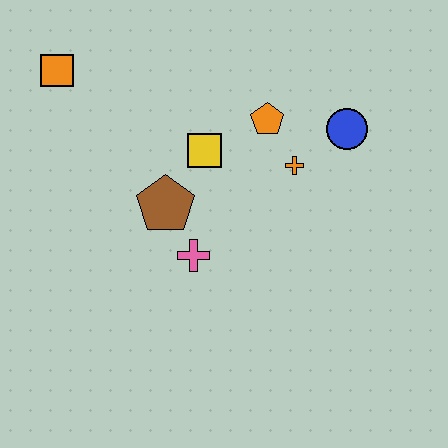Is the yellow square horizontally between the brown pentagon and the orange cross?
Yes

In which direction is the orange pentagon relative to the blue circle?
The orange pentagon is to the left of the blue circle.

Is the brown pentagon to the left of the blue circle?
Yes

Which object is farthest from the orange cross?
The orange square is farthest from the orange cross.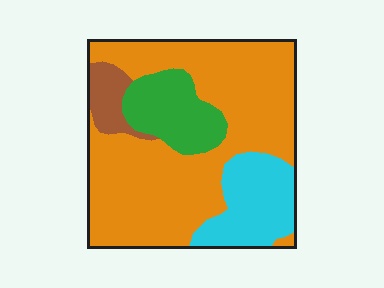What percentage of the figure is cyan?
Cyan takes up less than a quarter of the figure.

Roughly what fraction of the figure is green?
Green takes up about one eighth (1/8) of the figure.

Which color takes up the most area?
Orange, at roughly 65%.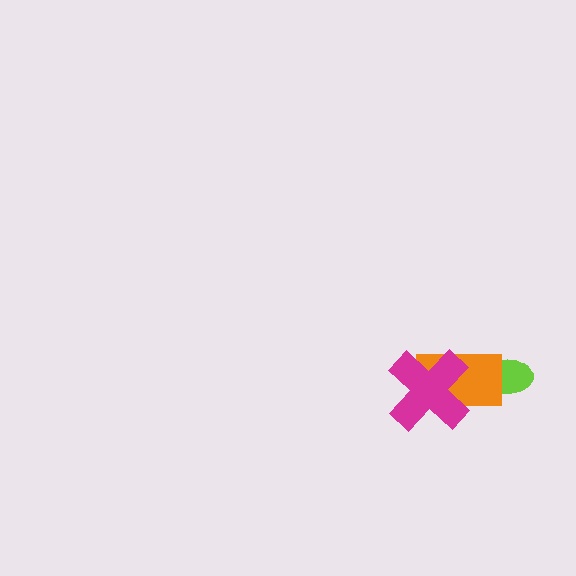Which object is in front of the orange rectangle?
The magenta cross is in front of the orange rectangle.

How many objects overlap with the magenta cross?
1 object overlaps with the magenta cross.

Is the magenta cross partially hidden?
No, no other shape covers it.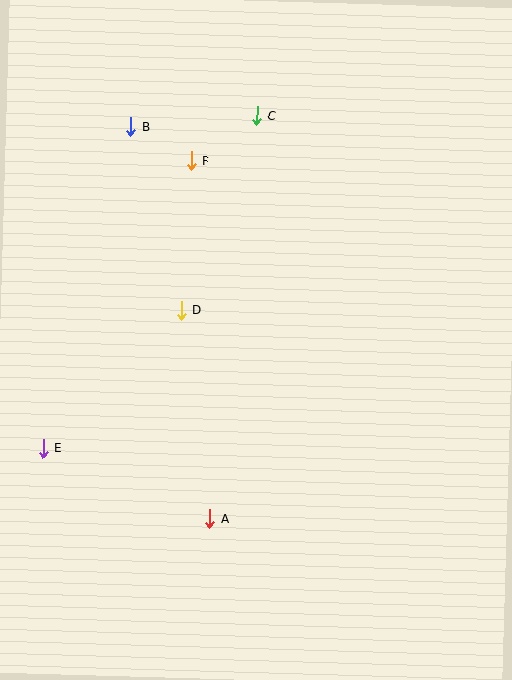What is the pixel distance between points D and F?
The distance between D and F is 150 pixels.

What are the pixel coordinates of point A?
Point A is at (209, 518).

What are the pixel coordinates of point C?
Point C is at (257, 116).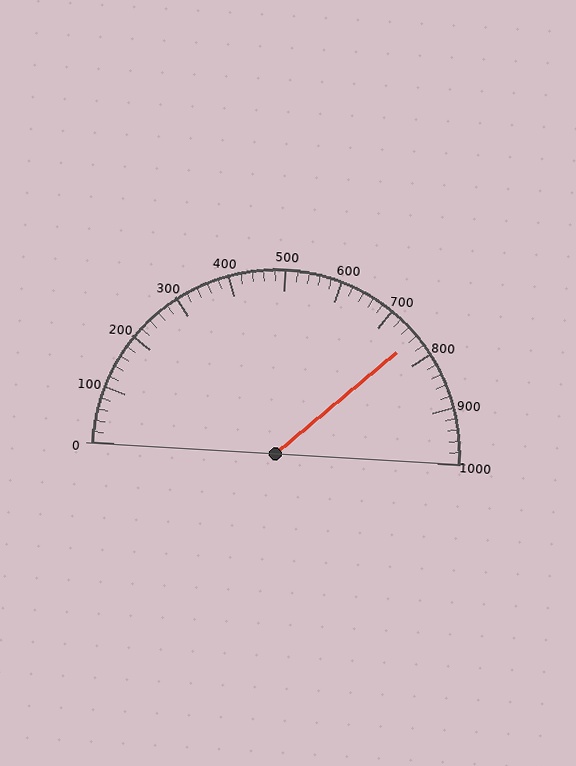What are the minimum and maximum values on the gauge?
The gauge ranges from 0 to 1000.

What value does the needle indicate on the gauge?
The needle indicates approximately 760.